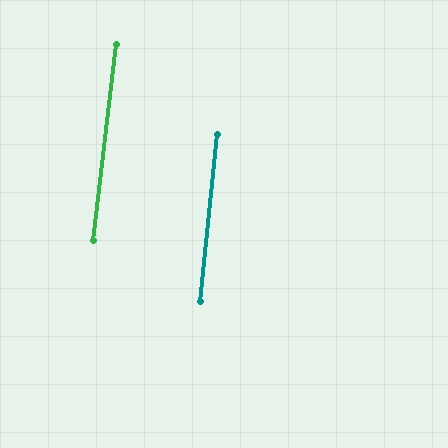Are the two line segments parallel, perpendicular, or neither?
Parallel — their directions differ by only 0.9°.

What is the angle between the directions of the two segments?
Approximately 1 degree.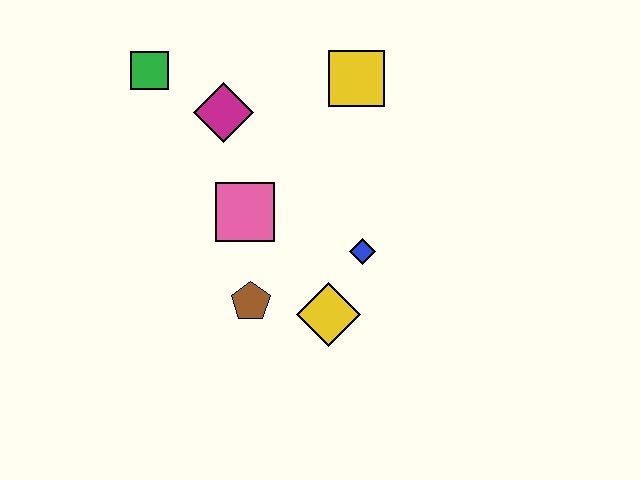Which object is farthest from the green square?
The yellow diamond is farthest from the green square.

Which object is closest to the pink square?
The brown pentagon is closest to the pink square.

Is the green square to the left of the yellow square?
Yes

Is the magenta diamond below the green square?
Yes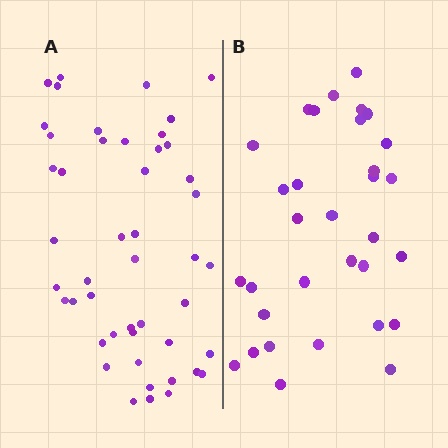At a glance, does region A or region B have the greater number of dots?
Region A (the left region) has more dots.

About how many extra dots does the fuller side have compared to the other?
Region A has approximately 15 more dots than region B.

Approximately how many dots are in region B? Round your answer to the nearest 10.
About 30 dots. (The exact count is 32, which rounds to 30.)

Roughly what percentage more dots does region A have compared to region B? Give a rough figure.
About 45% more.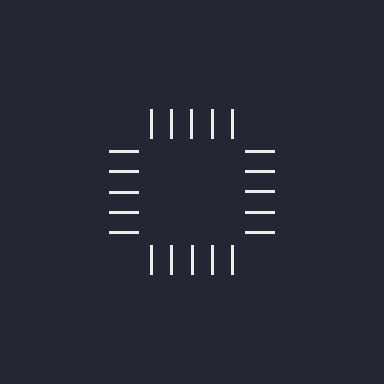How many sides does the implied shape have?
4 sides — the line-ends trace a square.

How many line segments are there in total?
20 — 5 along each of the 4 edges.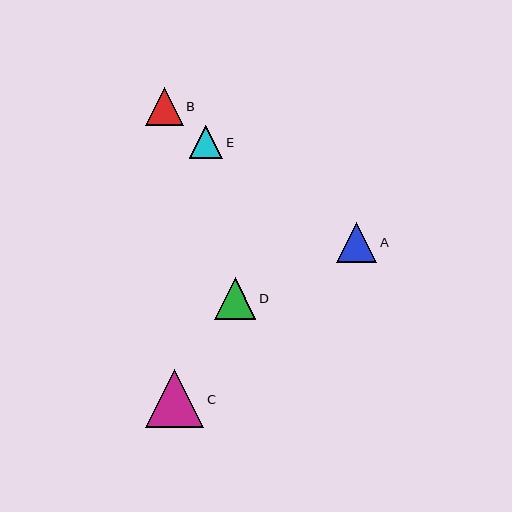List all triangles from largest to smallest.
From largest to smallest: C, D, A, B, E.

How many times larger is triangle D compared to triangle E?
Triangle D is approximately 1.3 times the size of triangle E.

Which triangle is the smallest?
Triangle E is the smallest with a size of approximately 33 pixels.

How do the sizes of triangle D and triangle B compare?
Triangle D and triangle B are approximately the same size.